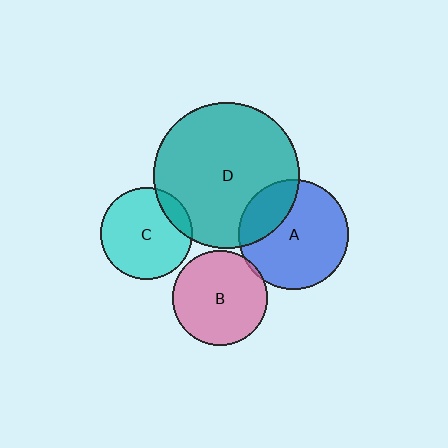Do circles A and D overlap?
Yes.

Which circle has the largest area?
Circle D (teal).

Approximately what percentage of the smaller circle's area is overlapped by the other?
Approximately 25%.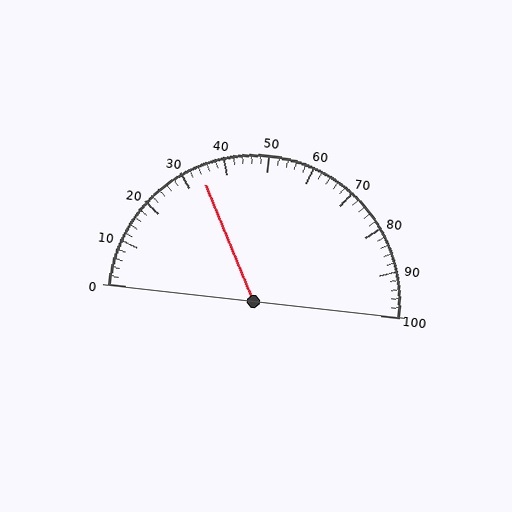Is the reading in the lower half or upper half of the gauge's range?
The reading is in the lower half of the range (0 to 100).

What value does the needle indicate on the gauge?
The needle indicates approximately 34.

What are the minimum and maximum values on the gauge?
The gauge ranges from 0 to 100.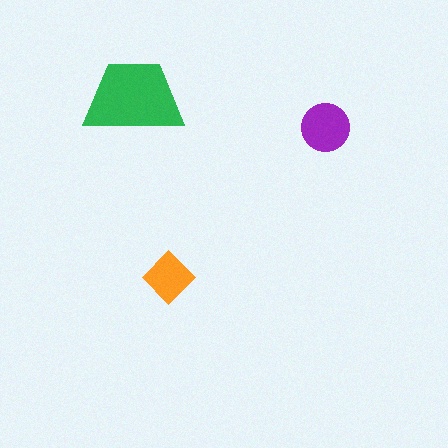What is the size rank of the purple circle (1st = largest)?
2nd.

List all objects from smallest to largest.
The orange diamond, the purple circle, the green trapezoid.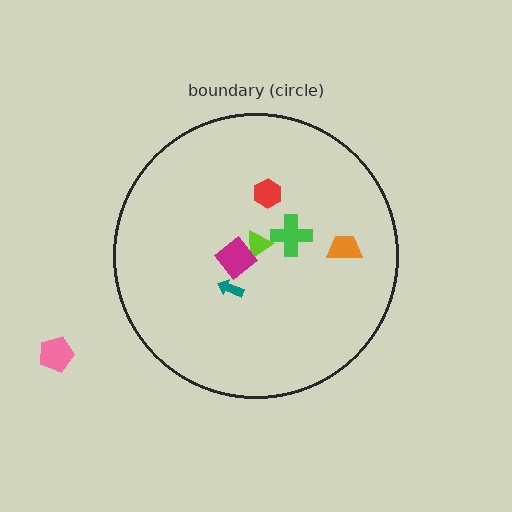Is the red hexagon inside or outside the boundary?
Inside.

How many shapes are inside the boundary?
6 inside, 1 outside.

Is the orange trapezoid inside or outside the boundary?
Inside.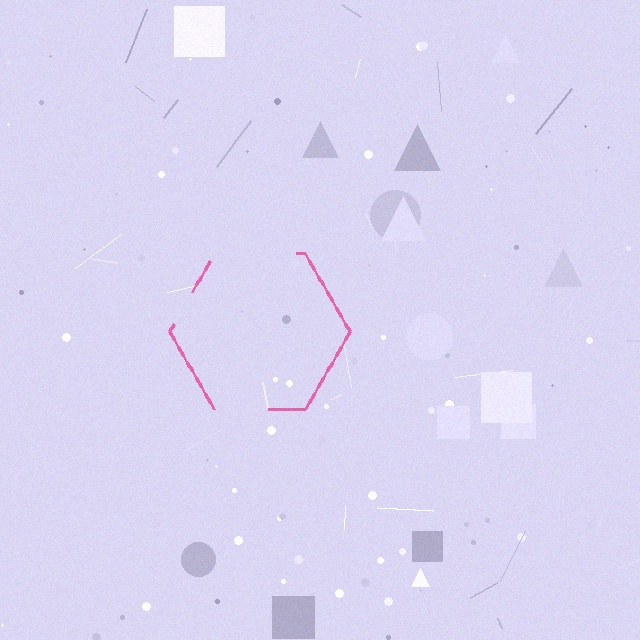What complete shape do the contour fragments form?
The contour fragments form a hexagon.